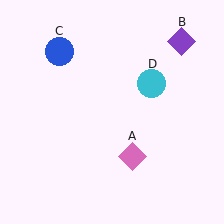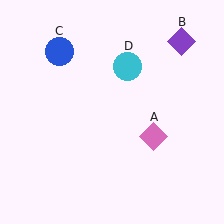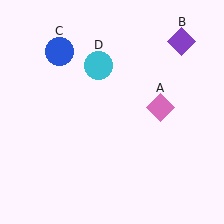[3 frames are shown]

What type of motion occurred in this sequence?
The pink diamond (object A), cyan circle (object D) rotated counterclockwise around the center of the scene.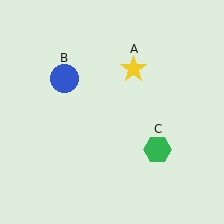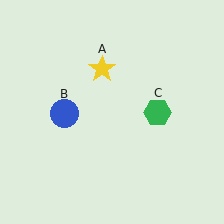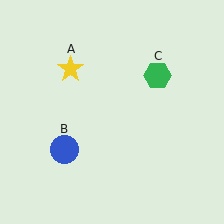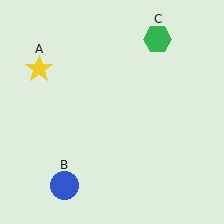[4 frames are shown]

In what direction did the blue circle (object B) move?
The blue circle (object B) moved down.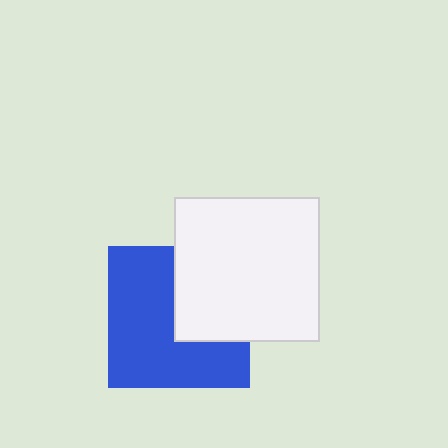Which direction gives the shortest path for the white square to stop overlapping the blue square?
Moving right gives the shortest separation.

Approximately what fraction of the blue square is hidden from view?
Roughly 36% of the blue square is hidden behind the white square.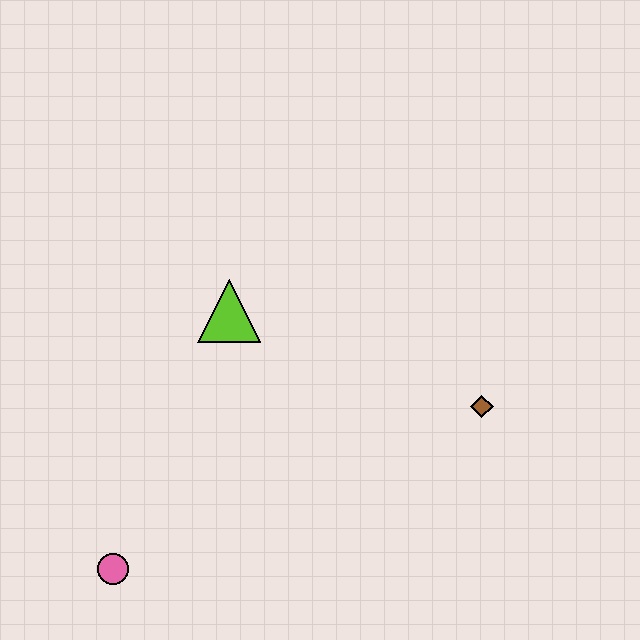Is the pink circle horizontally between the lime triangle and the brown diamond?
No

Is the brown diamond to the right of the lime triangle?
Yes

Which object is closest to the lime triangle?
The brown diamond is closest to the lime triangle.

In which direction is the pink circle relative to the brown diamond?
The pink circle is to the left of the brown diamond.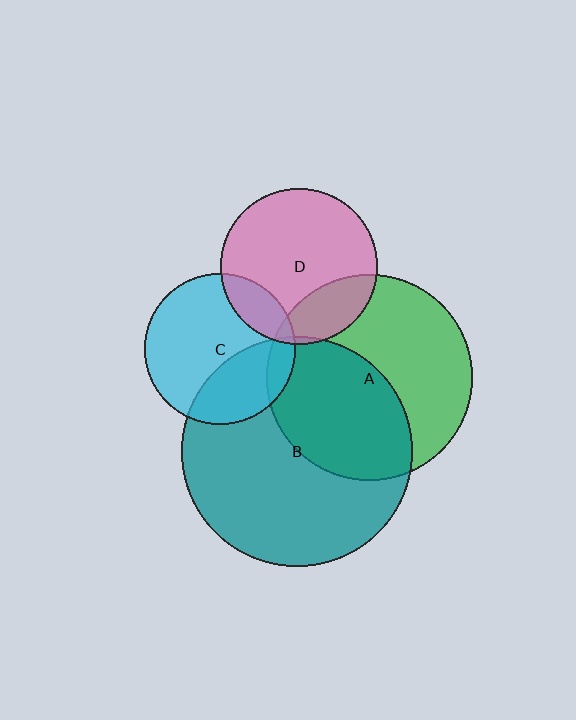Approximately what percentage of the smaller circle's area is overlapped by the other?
Approximately 35%.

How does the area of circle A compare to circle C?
Approximately 1.9 times.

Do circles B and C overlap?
Yes.